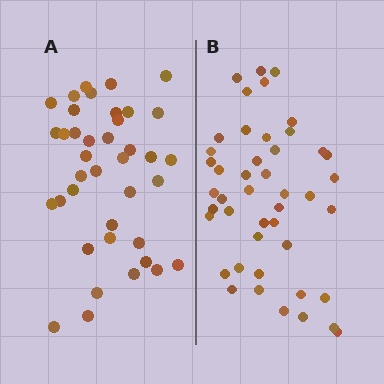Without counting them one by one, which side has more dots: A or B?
Region B (the right region) has more dots.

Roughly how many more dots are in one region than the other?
Region B has about 6 more dots than region A.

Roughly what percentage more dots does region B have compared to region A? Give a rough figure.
About 15% more.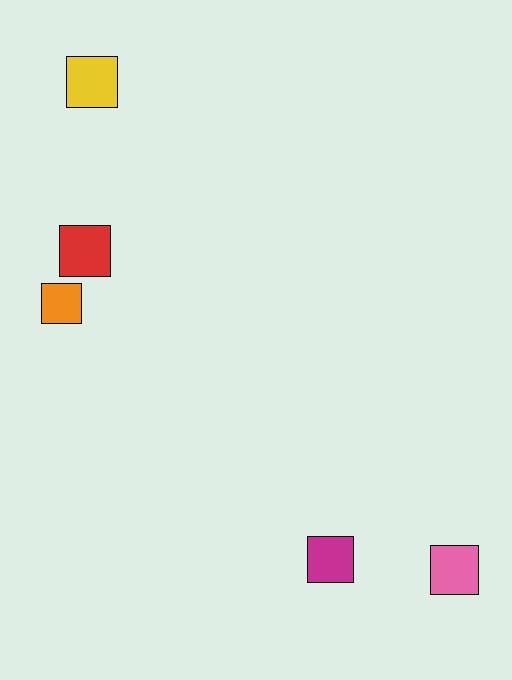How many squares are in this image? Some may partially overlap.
There are 5 squares.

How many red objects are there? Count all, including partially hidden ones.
There is 1 red object.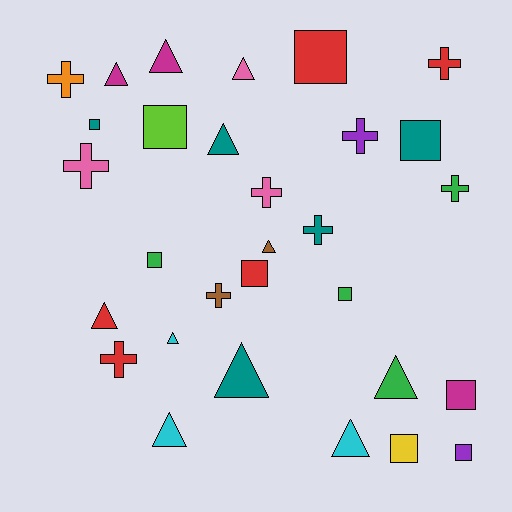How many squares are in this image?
There are 10 squares.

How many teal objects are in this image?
There are 5 teal objects.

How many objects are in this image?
There are 30 objects.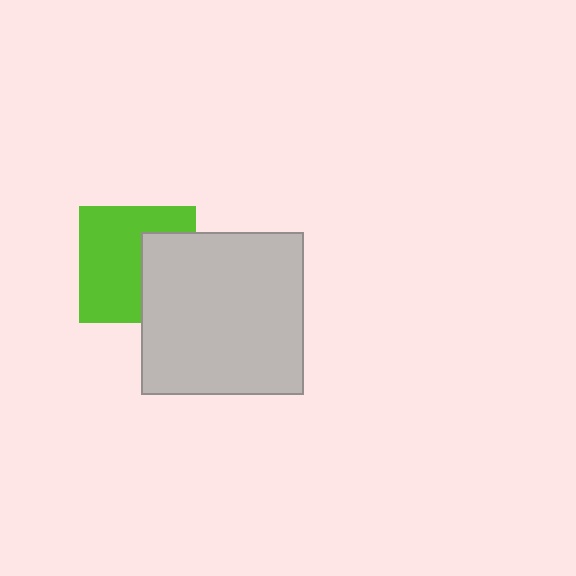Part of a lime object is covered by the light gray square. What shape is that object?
It is a square.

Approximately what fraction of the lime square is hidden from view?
Roughly 36% of the lime square is hidden behind the light gray square.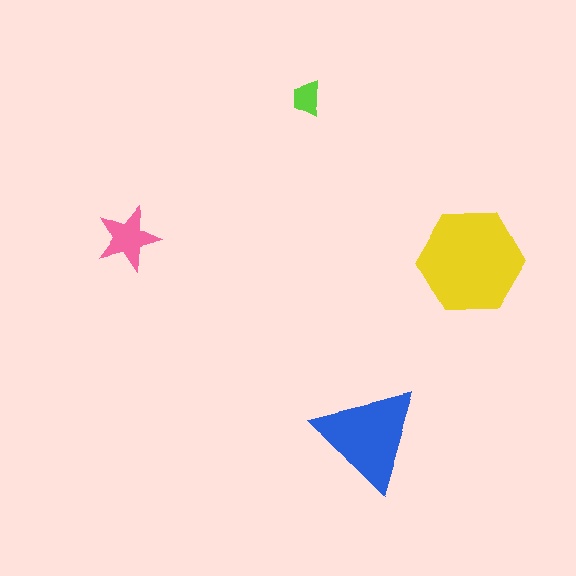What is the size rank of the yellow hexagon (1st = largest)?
1st.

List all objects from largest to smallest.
The yellow hexagon, the blue triangle, the pink star, the lime trapezoid.